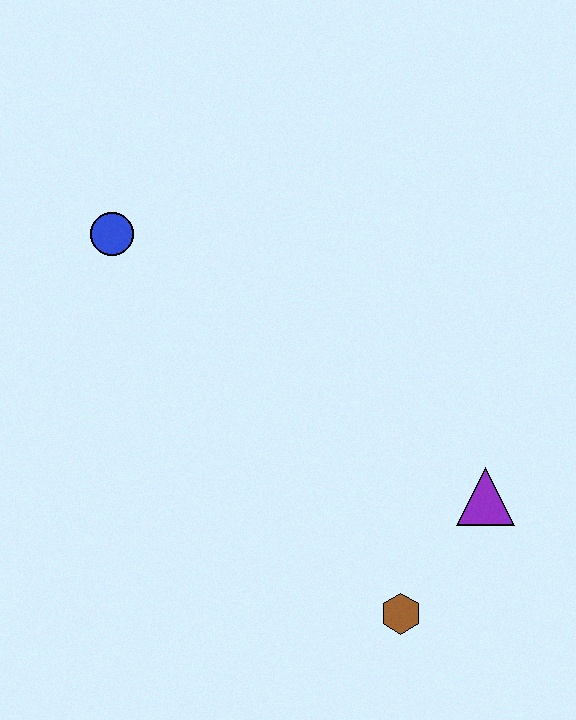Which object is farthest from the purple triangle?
The blue circle is farthest from the purple triangle.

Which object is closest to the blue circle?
The purple triangle is closest to the blue circle.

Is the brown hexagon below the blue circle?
Yes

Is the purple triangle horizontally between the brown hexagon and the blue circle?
No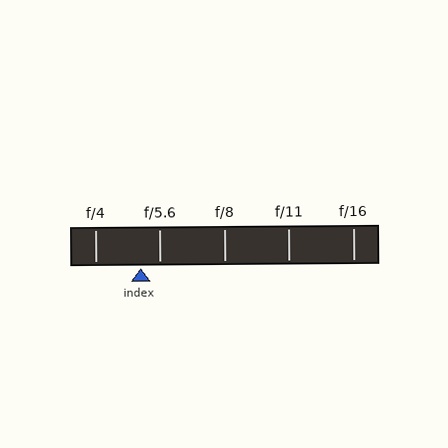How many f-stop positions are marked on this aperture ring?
There are 5 f-stop positions marked.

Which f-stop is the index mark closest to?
The index mark is closest to f/5.6.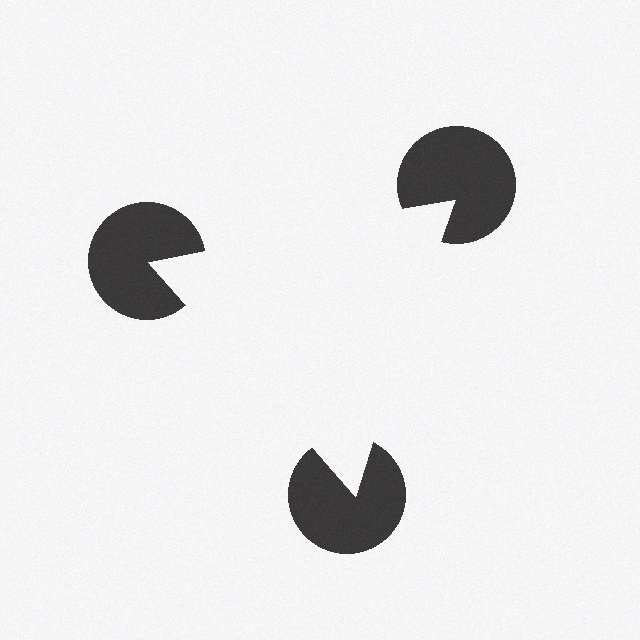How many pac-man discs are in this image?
There are 3 — one at each vertex of the illusory triangle.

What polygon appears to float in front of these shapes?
An illusory triangle — its edges are inferred from the aligned wedge cuts in the pac-man discs, not physically drawn.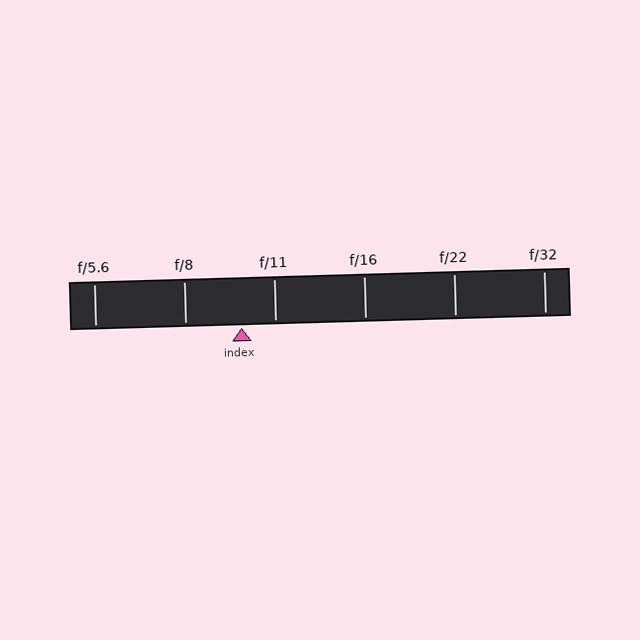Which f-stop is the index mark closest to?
The index mark is closest to f/11.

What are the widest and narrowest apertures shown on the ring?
The widest aperture shown is f/5.6 and the narrowest is f/32.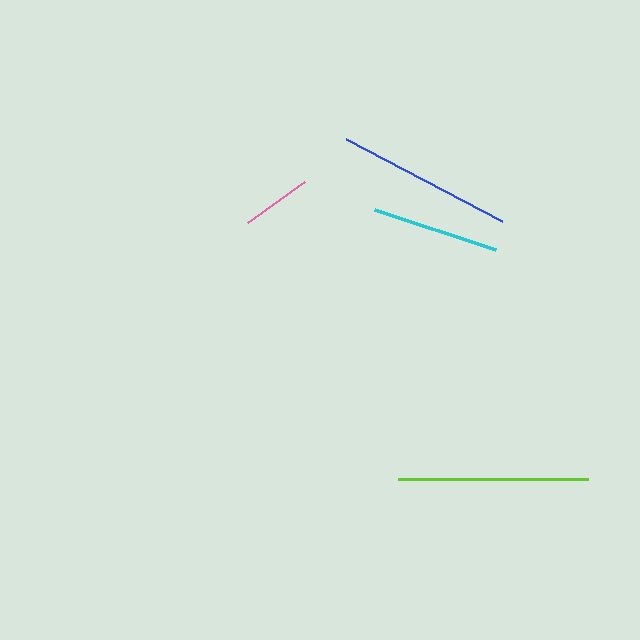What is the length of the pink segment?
The pink segment is approximately 70 pixels long.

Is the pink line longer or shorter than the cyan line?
The cyan line is longer than the pink line.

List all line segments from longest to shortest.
From longest to shortest: lime, blue, cyan, pink.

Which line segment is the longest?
The lime line is the longest at approximately 190 pixels.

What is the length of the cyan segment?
The cyan segment is approximately 127 pixels long.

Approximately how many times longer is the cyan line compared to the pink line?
The cyan line is approximately 1.8 times the length of the pink line.